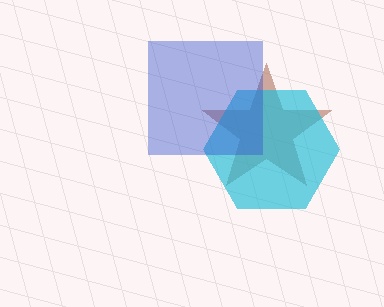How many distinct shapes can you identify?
There are 3 distinct shapes: a brown star, a cyan hexagon, a blue square.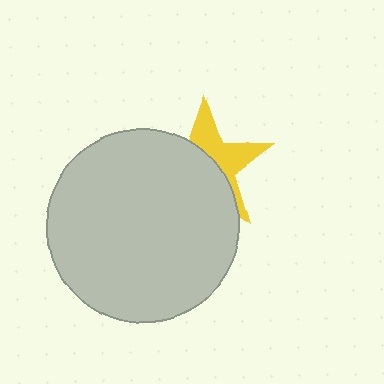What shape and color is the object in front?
The object in front is a light gray circle.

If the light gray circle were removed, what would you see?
You would see the complete yellow star.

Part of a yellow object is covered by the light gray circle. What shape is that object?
It is a star.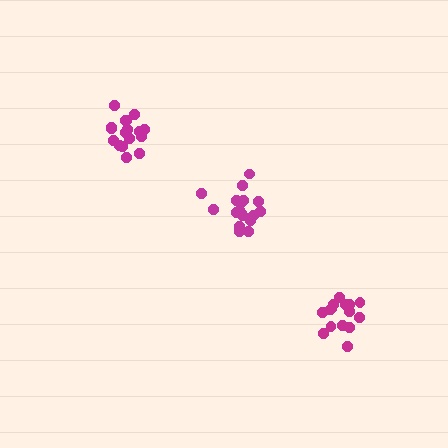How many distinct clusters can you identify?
There are 3 distinct clusters.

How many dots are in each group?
Group 1: 18 dots, Group 2: 17 dots, Group 3: 15 dots (50 total).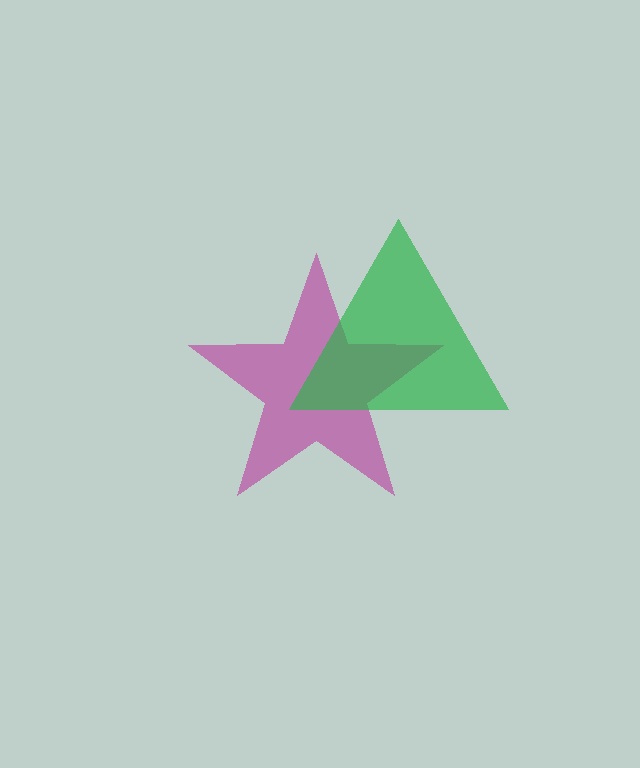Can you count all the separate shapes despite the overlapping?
Yes, there are 2 separate shapes.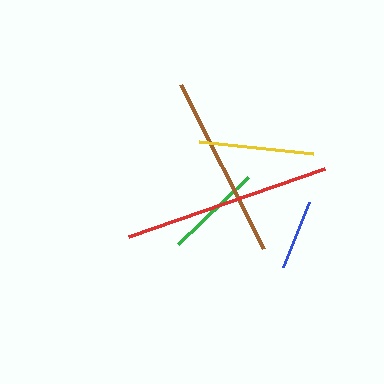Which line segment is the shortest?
The blue line is the shortest at approximately 70 pixels.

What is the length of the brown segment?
The brown segment is approximately 184 pixels long.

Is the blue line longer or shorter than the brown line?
The brown line is longer than the blue line.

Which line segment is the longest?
The red line is the longest at approximately 208 pixels.